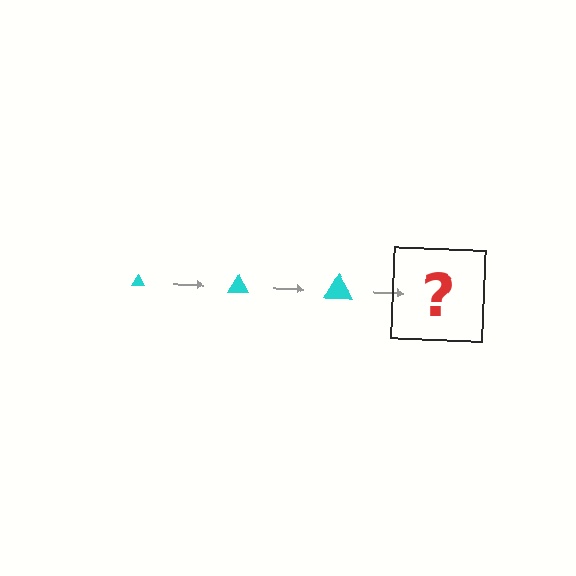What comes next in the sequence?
The next element should be a cyan triangle, larger than the previous one.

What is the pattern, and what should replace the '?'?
The pattern is that the triangle gets progressively larger each step. The '?' should be a cyan triangle, larger than the previous one.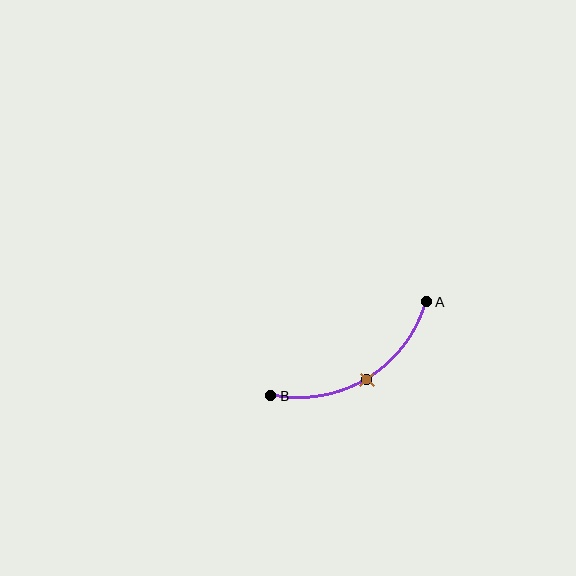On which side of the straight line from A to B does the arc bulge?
The arc bulges below the straight line connecting A and B.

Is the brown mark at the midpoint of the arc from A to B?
Yes. The brown mark lies on the arc at equal arc-length from both A and B — it is the arc midpoint.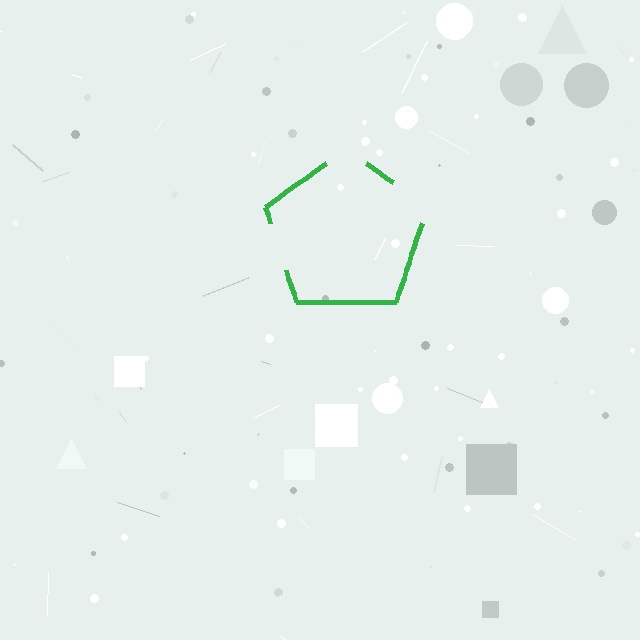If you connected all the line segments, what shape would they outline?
They would outline a pentagon.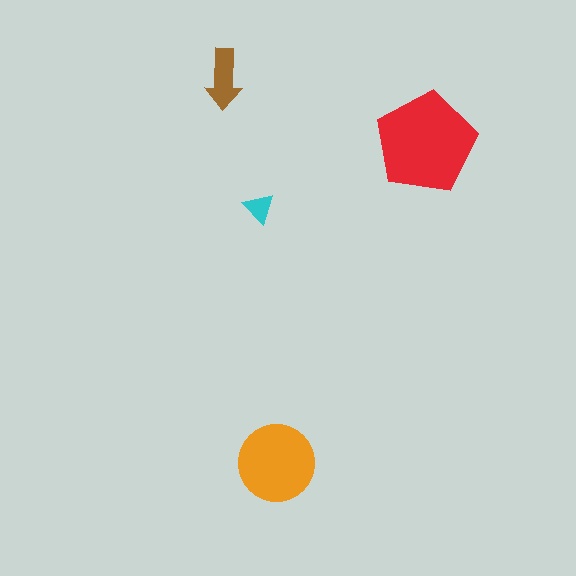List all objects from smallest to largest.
The cyan triangle, the brown arrow, the orange circle, the red pentagon.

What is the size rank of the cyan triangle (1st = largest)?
4th.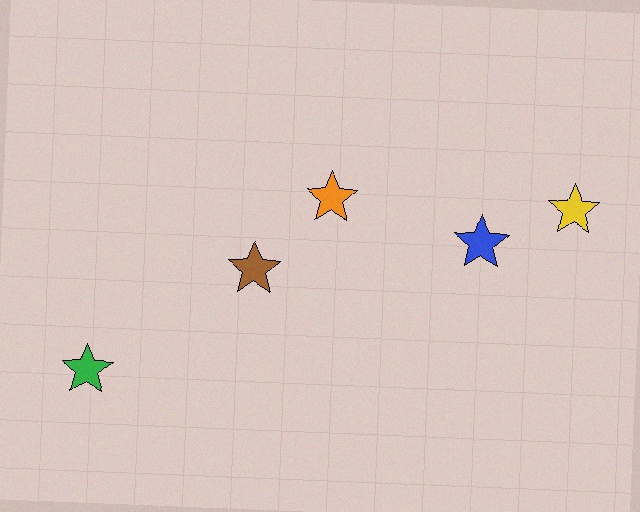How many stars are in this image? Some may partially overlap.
There are 5 stars.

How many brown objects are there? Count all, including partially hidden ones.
There is 1 brown object.